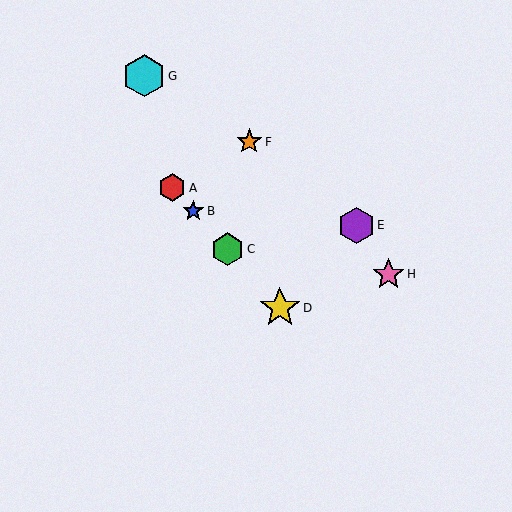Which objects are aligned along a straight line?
Objects A, B, C, D are aligned along a straight line.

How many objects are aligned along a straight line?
4 objects (A, B, C, D) are aligned along a straight line.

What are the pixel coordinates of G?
Object G is at (144, 76).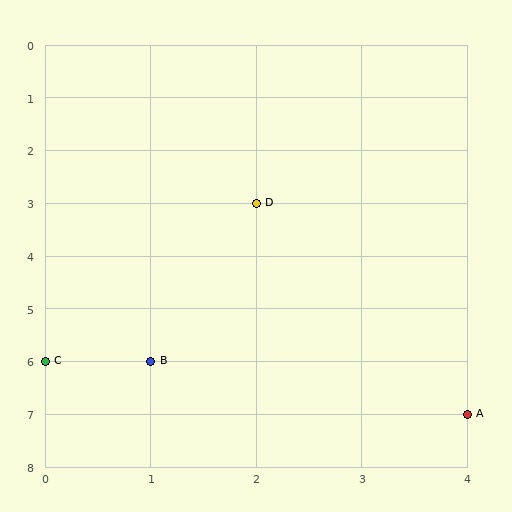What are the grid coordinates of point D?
Point D is at grid coordinates (2, 3).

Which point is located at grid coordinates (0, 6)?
Point C is at (0, 6).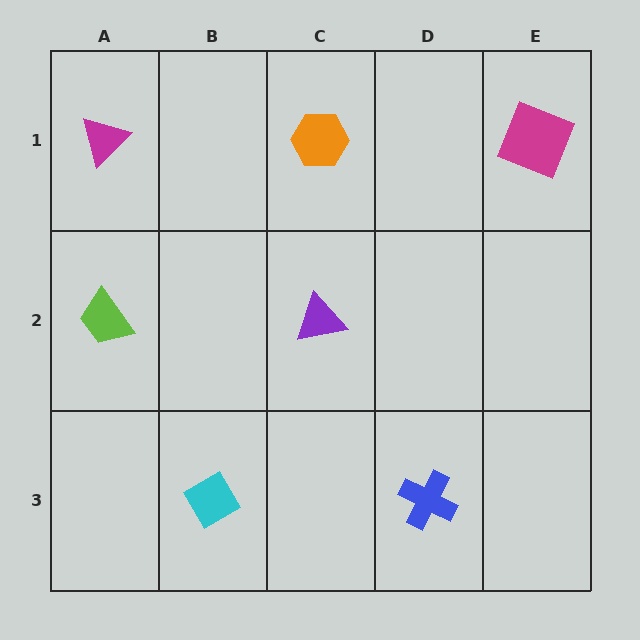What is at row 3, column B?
A cyan diamond.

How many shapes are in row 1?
3 shapes.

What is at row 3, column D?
A blue cross.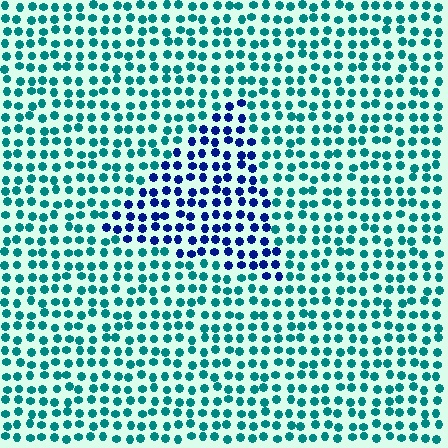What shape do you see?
I see a triangle.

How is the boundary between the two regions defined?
The boundary is defined purely by a slight shift in hue (about 53 degrees). Spacing, size, and orientation are identical on both sides.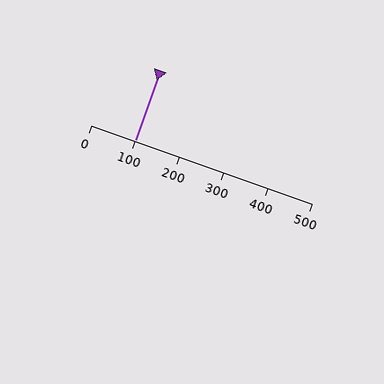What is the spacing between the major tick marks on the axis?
The major ticks are spaced 100 apart.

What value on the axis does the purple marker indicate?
The marker indicates approximately 100.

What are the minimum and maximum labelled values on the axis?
The axis runs from 0 to 500.